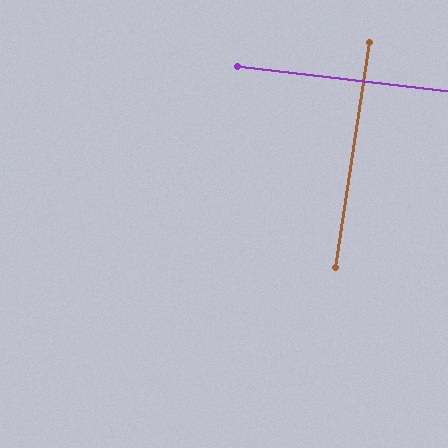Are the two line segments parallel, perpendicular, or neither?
Perpendicular — they meet at approximately 88°.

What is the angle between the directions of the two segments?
Approximately 88 degrees.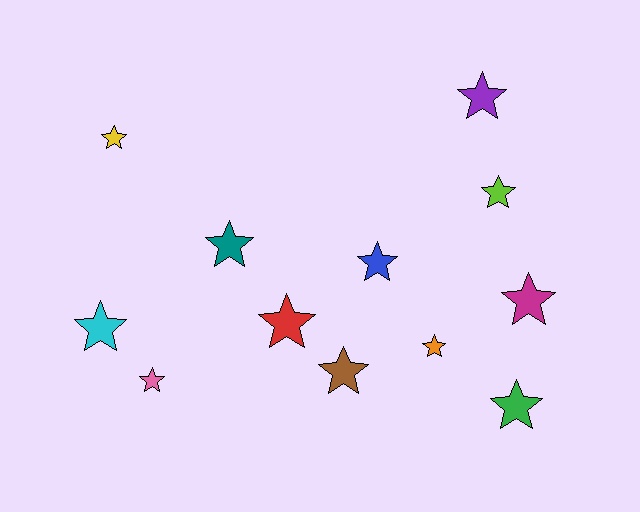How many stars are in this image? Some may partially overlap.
There are 12 stars.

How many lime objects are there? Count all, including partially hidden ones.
There is 1 lime object.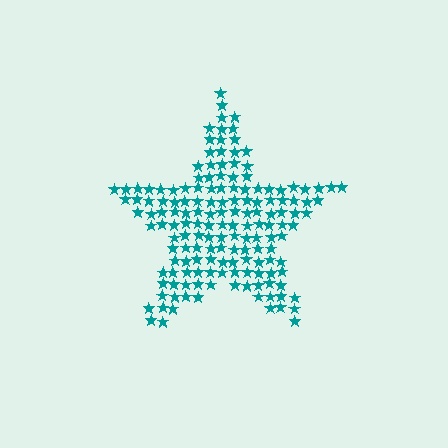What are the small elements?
The small elements are stars.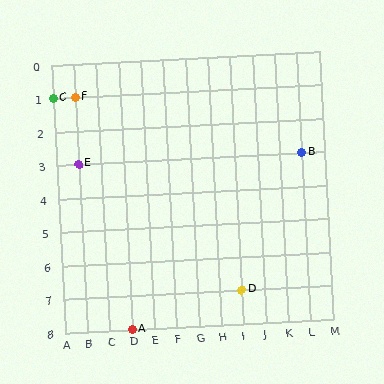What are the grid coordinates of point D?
Point D is at grid coordinates (I, 7).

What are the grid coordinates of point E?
Point E is at grid coordinates (B, 3).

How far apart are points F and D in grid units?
Points F and D are 7 columns and 6 rows apart (about 9.2 grid units diagonally).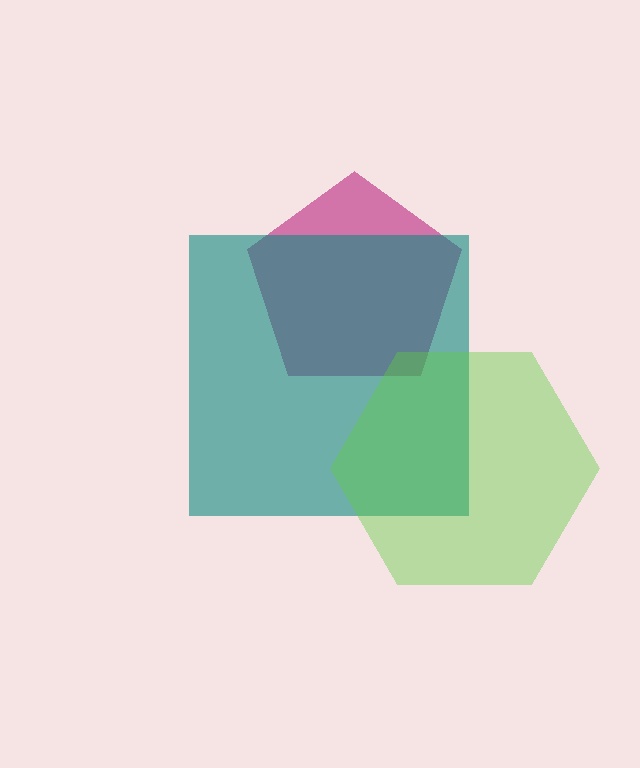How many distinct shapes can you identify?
There are 3 distinct shapes: a magenta pentagon, a teal square, a lime hexagon.